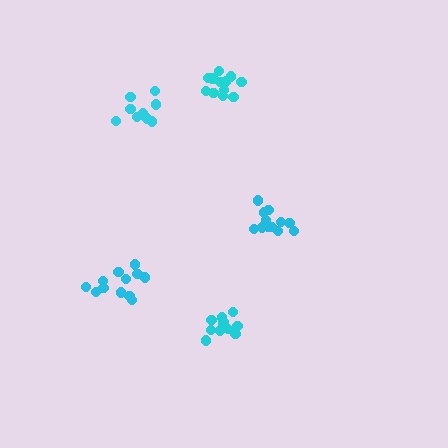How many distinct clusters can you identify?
There are 5 distinct clusters.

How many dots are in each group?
Group 1: 11 dots, Group 2: 13 dots, Group 3: 13 dots, Group 4: 12 dots, Group 5: 10 dots (59 total).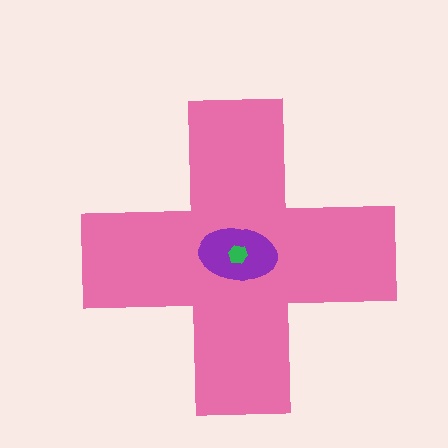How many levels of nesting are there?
3.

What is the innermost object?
The green hexagon.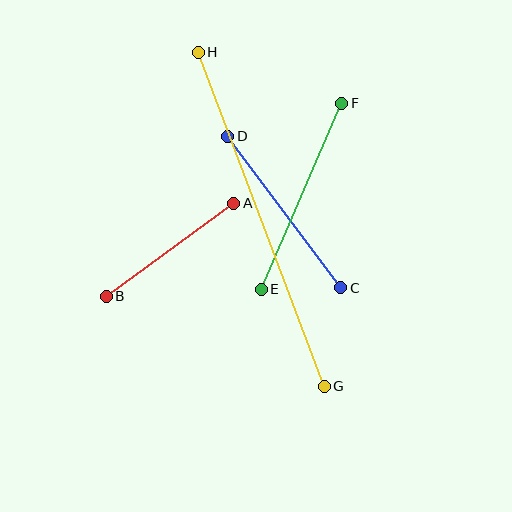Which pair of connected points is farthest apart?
Points G and H are farthest apart.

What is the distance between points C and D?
The distance is approximately 189 pixels.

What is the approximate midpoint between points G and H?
The midpoint is at approximately (261, 219) pixels.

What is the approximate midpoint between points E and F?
The midpoint is at approximately (302, 196) pixels.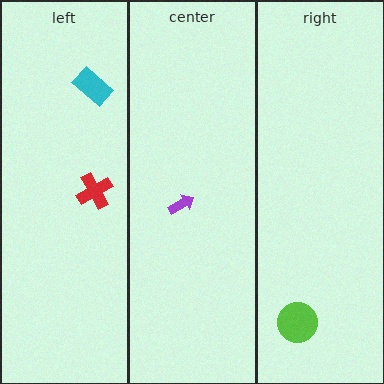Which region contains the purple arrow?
The center region.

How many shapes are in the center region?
1.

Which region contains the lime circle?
The right region.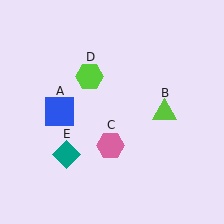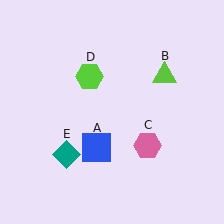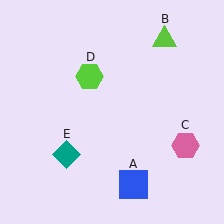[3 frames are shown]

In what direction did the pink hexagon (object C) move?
The pink hexagon (object C) moved right.